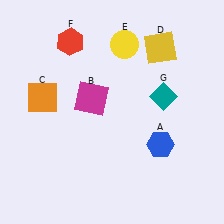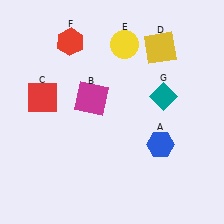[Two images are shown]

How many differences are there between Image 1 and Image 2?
There is 1 difference between the two images.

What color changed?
The square (C) changed from orange in Image 1 to red in Image 2.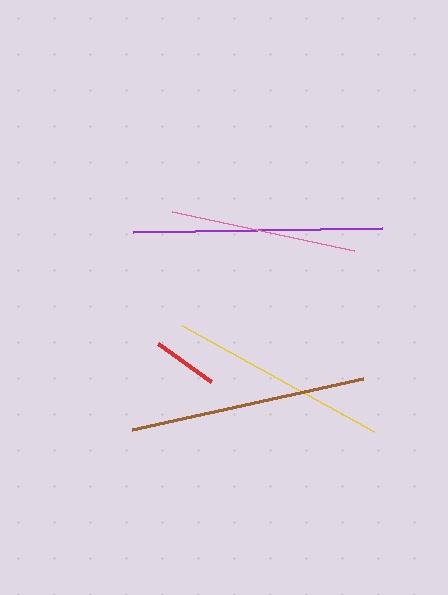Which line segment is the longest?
The purple line is the longest at approximately 248 pixels.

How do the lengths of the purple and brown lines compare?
The purple and brown lines are approximately the same length.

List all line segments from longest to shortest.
From longest to shortest: purple, brown, yellow, pink, red.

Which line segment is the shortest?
The red line is the shortest at approximately 65 pixels.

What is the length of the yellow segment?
The yellow segment is approximately 218 pixels long.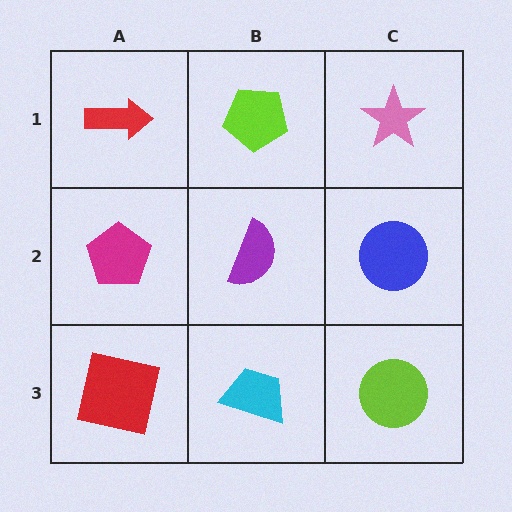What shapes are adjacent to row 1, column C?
A blue circle (row 2, column C), a lime pentagon (row 1, column B).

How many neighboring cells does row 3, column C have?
2.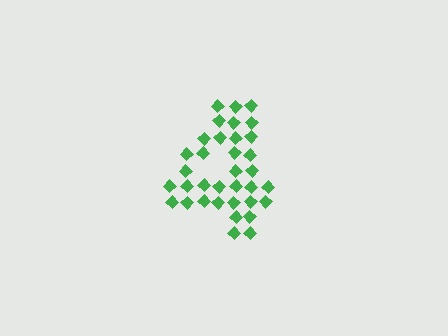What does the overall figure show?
The overall figure shows the digit 4.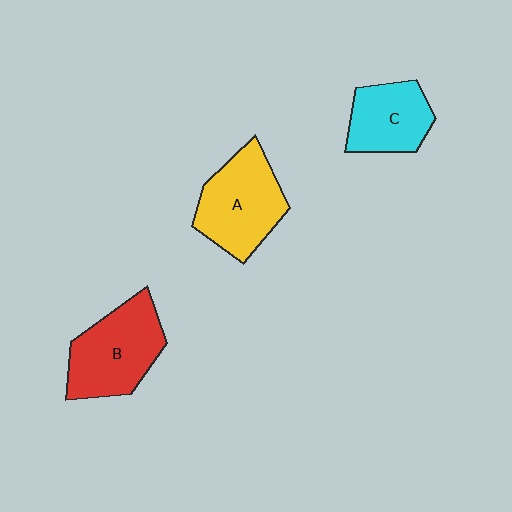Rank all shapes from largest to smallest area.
From largest to smallest: B (red), A (yellow), C (cyan).